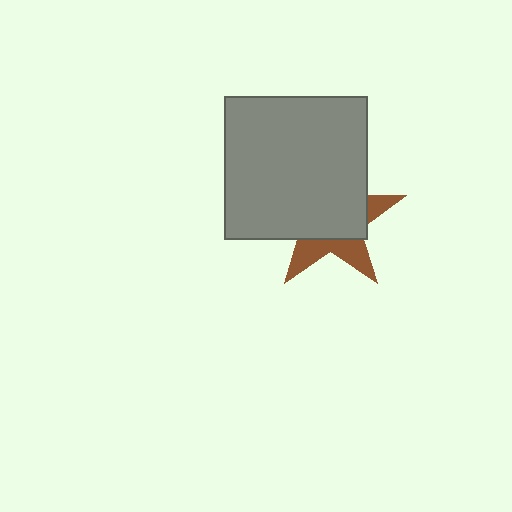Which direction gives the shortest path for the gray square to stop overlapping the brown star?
Moving toward the upper-left gives the shortest separation.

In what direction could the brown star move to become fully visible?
The brown star could move toward the lower-right. That would shift it out from behind the gray square entirely.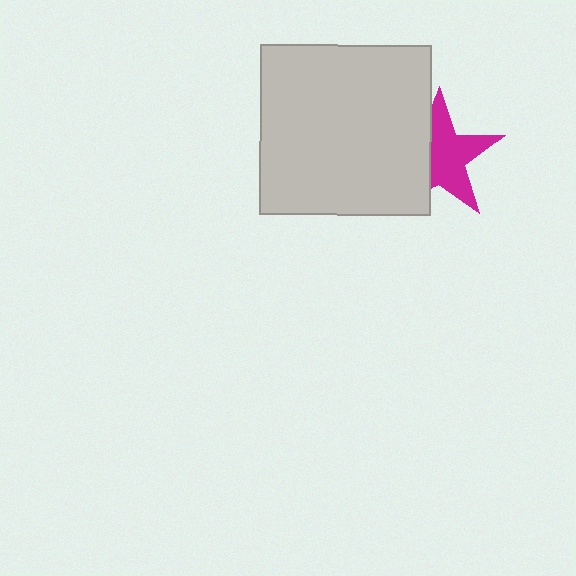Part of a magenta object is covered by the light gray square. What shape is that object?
It is a star.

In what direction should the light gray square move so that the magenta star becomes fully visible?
The light gray square should move left. That is the shortest direction to clear the overlap and leave the magenta star fully visible.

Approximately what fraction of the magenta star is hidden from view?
Roughly 38% of the magenta star is hidden behind the light gray square.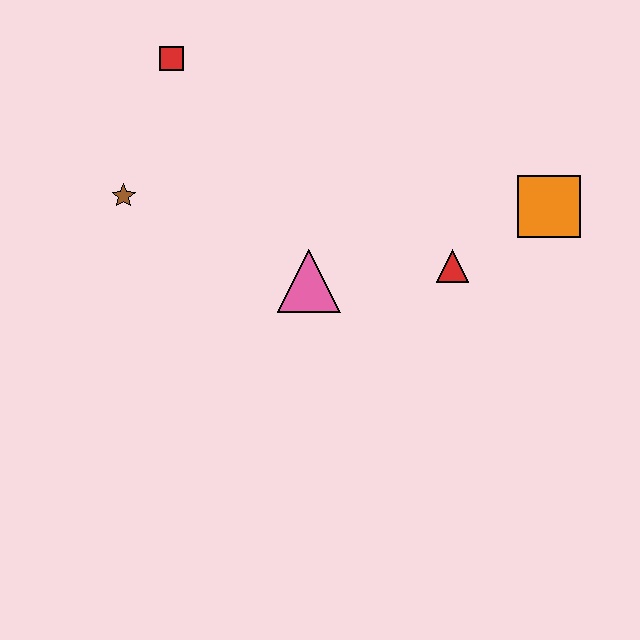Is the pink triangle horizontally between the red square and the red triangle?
Yes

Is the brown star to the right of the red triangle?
No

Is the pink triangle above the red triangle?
No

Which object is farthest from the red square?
The orange square is farthest from the red square.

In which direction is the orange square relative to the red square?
The orange square is to the right of the red square.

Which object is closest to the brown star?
The red square is closest to the brown star.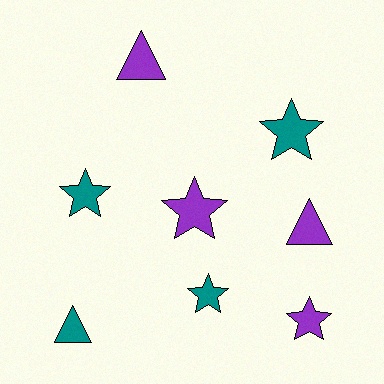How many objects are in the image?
There are 8 objects.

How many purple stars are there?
There are 2 purple stars.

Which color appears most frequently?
Purple, with 4 objects.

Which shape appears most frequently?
Star, with 5 objects.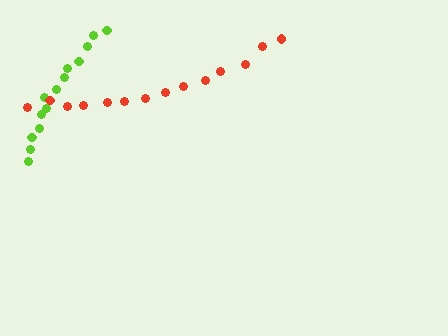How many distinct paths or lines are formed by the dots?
There are 2 distinct paths.